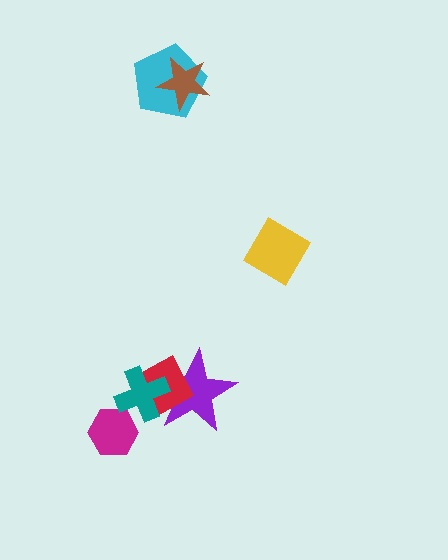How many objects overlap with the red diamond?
2 objects overlap with the red diamond.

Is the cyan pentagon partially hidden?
Yes, it is partially covered by another shape.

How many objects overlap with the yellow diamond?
0 objects overlap with the yellow diamond.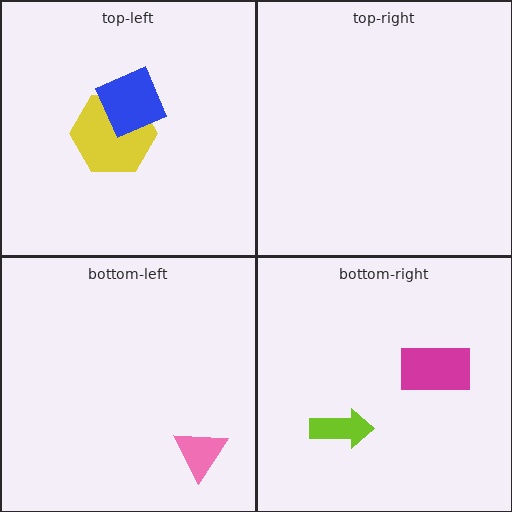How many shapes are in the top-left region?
2.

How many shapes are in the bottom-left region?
1.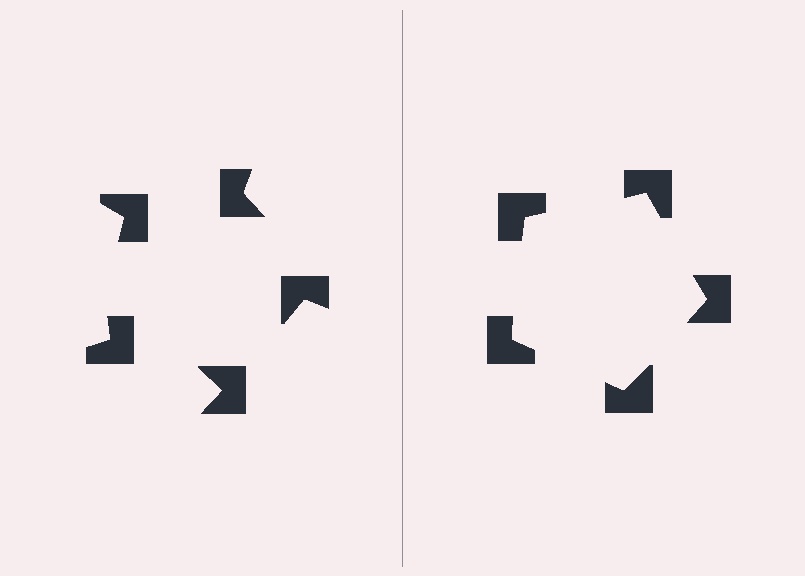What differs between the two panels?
The notched squares are positioned identically on both sides; only the wedge orientations differ. On the right they align to a pentagon; on the left they are misaligned.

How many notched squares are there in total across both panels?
10 — 5 on each side.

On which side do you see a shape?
An illusory pentagon appears on the right side. On the left side the wedge cuts are rotated, so no coherent shape forms.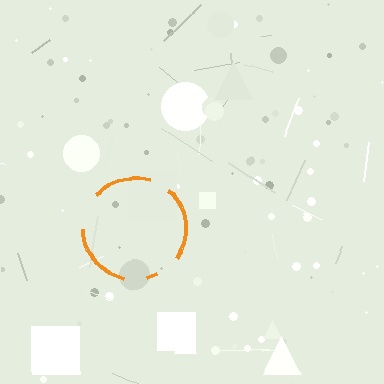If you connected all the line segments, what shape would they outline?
They would outline a circle.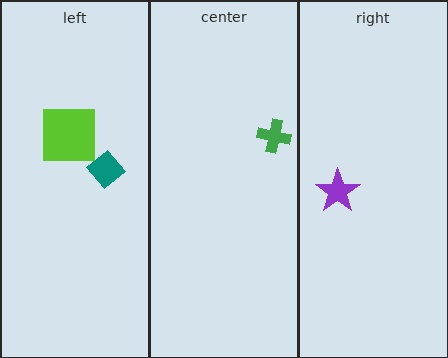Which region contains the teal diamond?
The left region.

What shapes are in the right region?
The purple star.